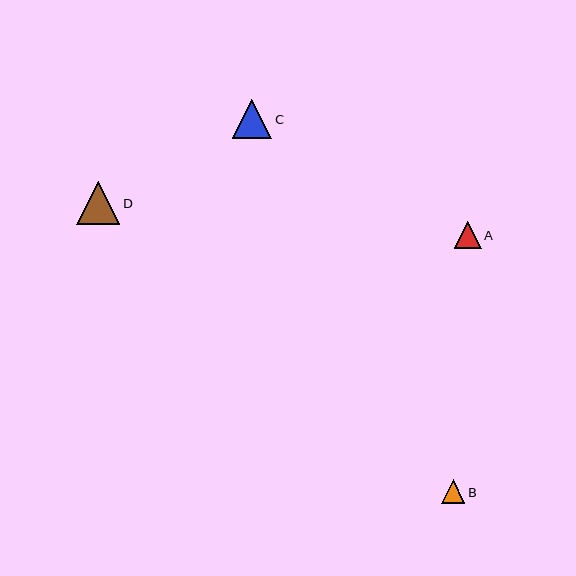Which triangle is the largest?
Triangle D is the largest with a size of approximately 43 pixels.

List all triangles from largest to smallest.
From largest to smallest: D, C, A, B.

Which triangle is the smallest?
Triangle B is the smallest with a size of approximately 24 pixels.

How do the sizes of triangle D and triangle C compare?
Triangle D and triangle C are approximately the same size.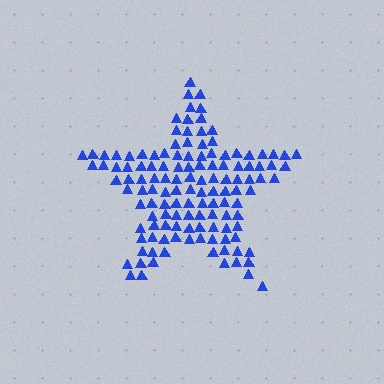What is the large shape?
The large shape is a star.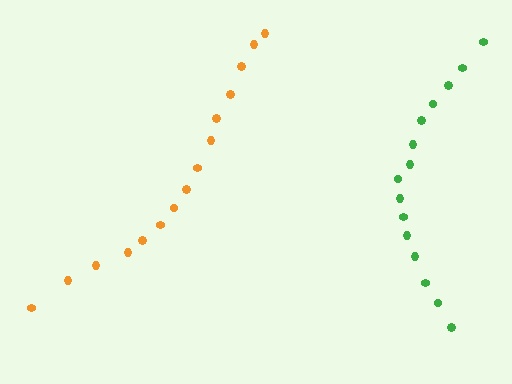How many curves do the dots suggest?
There are 2 distinct paths.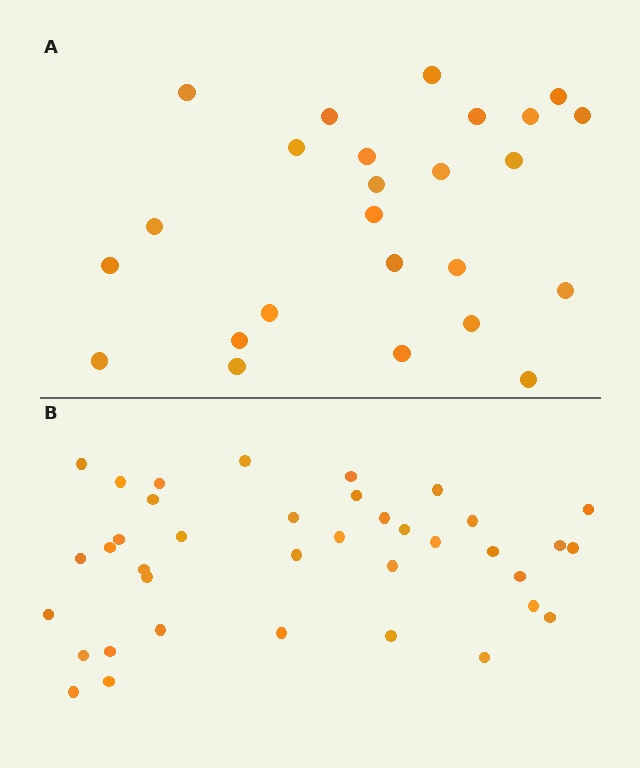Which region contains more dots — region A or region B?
Region B (the bottom region) has more dots.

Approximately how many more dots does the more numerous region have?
Region B has approximately 15 more dots than region A.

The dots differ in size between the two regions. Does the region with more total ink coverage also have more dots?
No. Region A has more total ink coverage because its dots are larger, but region B actually contains more individual dots. Total area can be misleading — the number of items is what matters here.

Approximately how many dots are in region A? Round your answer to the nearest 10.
About 20 dots. (The exact count is 25, which rounds to 20.)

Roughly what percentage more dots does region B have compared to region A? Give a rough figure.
About 50% more.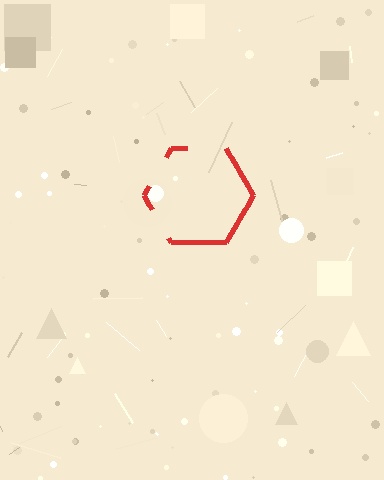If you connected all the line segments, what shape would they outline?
They would outline a hexagon.